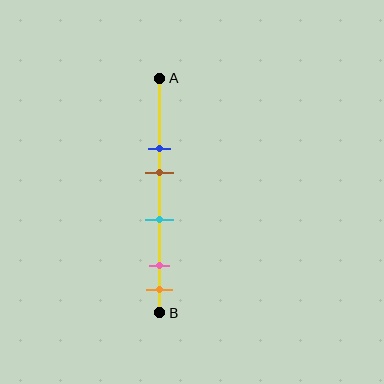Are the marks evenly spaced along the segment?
No, the marks are not evenly spaced.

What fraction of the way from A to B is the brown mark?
The brown mark is approximately 40% (0.4) of the way from A to B.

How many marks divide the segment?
There are 5 marks dividing the segment.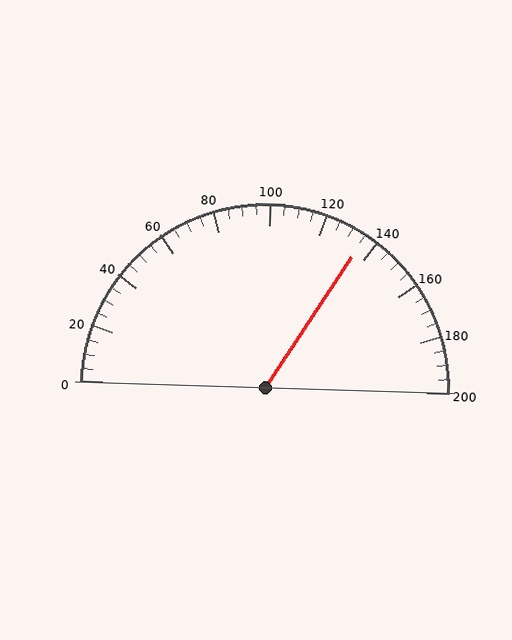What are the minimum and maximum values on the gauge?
The gauge ranges from 0 to 200.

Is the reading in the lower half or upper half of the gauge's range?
The reading is in the upper half of the range (0 to 200).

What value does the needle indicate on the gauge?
The needle indicates approximately 135.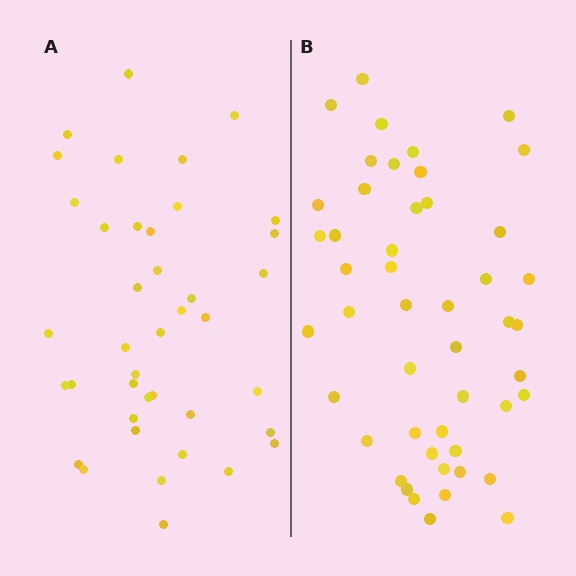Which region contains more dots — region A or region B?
Region B (the right region) has more dots.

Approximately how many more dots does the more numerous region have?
Region B has roughly 8 or so more dots than region A.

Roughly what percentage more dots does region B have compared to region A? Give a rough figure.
About 20% more.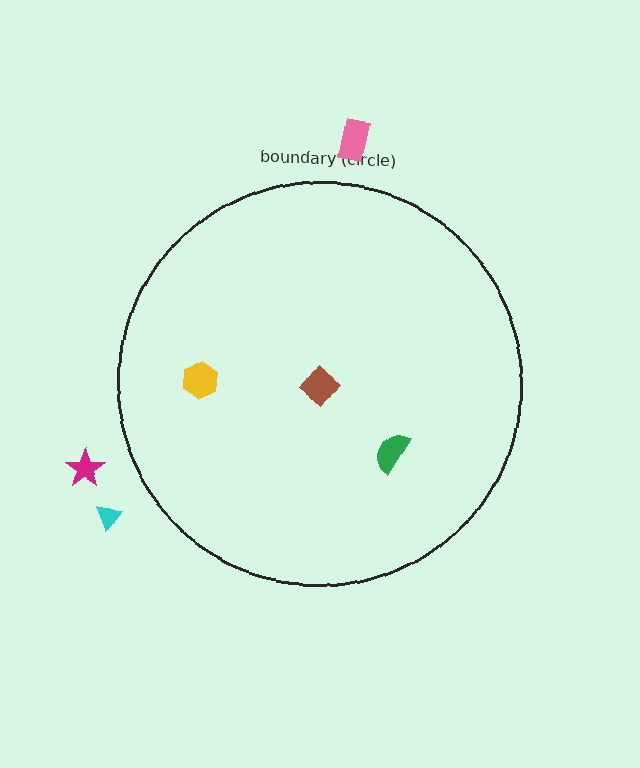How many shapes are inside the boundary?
3 inside, 3 outside.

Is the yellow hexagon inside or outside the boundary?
Inside.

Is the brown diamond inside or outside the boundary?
Inside.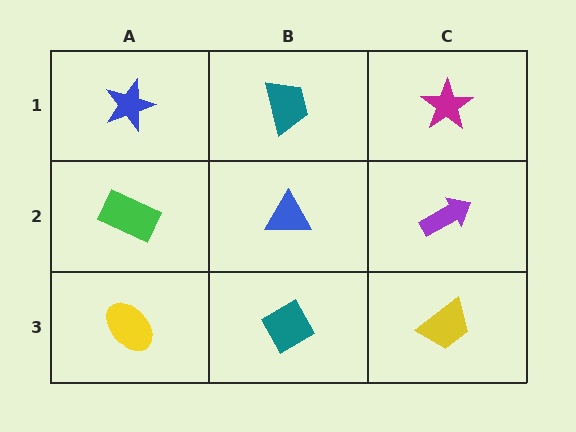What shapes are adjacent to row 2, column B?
A teal trapezoid (row 1, column B), a teal diamond (row 3, column B), a green rectangle (row 2, column A), a purple arrow (row 2, column C).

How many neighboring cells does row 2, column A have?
3.